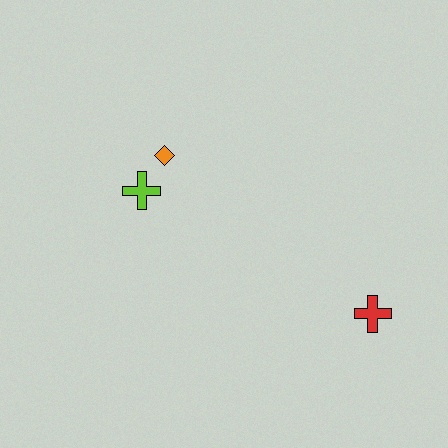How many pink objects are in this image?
There are no pink objects.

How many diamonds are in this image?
There is 1 diamond.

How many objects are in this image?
There are 3 objects.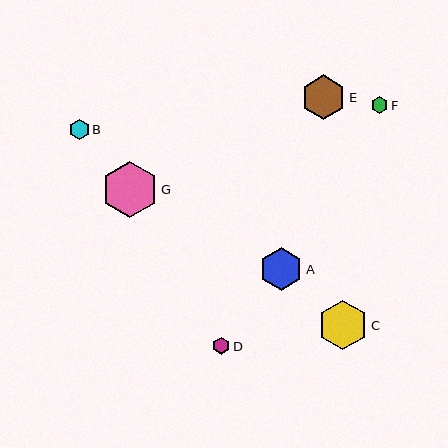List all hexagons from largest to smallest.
From largest to smallest: G, C, E, A, B, F, D.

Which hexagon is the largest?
Hexagon G is the largest with a size of approximately 57 pixels.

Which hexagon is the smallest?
Hexagon D is the smallest with a size of approximately 17 pixels.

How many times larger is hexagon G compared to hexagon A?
Hexagon G is approximately 1.3 times the size of hexagon A.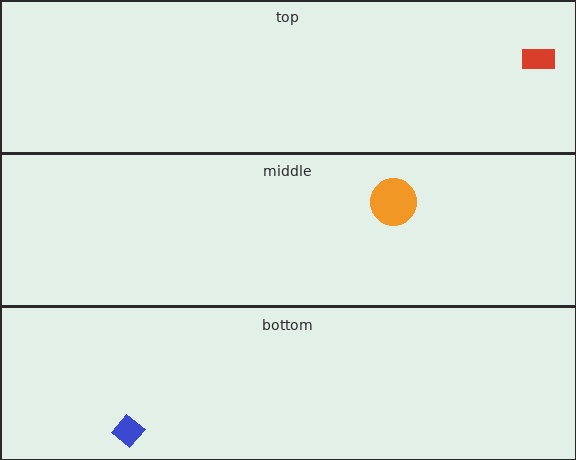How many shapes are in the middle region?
1.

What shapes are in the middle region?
The orange circle.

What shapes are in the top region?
The red rectangle.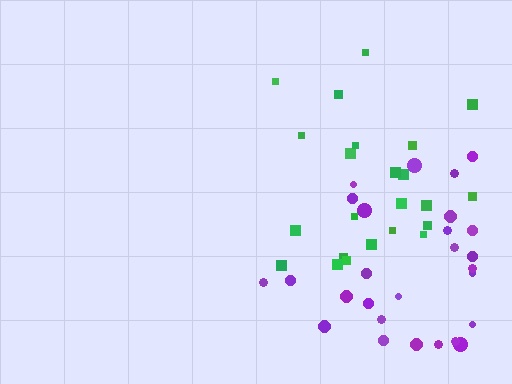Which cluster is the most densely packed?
Green.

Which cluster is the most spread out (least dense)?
Purple.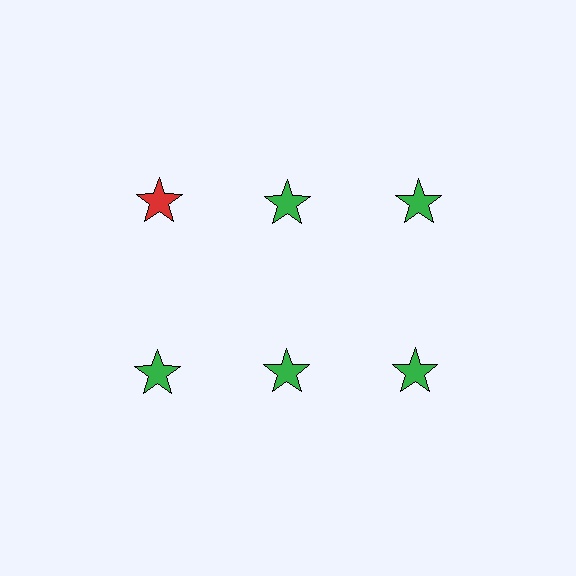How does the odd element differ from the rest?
It has a different color: red instead of green.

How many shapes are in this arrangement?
There are 6 shapes arranged in a grid pattern.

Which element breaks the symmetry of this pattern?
The red star in the top row, leftmost column breaks the symmetry. All other shapes are green stars.